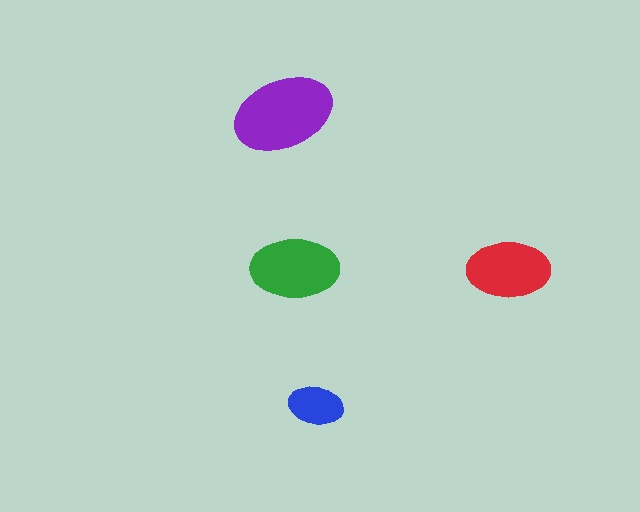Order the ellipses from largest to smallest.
the purple one, the green one, the red one, the blue one.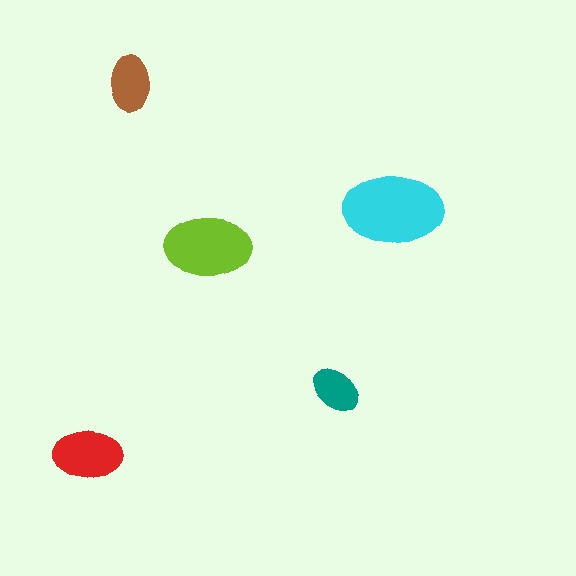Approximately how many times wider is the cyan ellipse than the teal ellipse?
About 2 times wider.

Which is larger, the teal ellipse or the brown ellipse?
The brown one.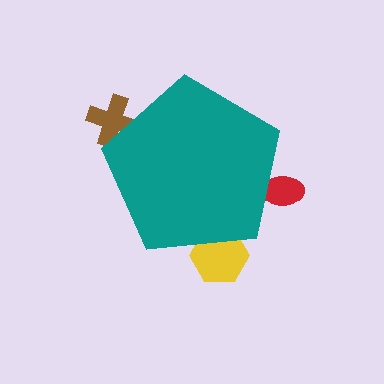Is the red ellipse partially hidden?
Yes, the red ellipse is partially hidden behind the teal pentagon.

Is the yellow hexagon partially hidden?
Yes, the yellow hexagon is partially hidden behind the teal pentagon.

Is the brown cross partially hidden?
Yes, the brown cross is partially hidden behind the teal pentagon.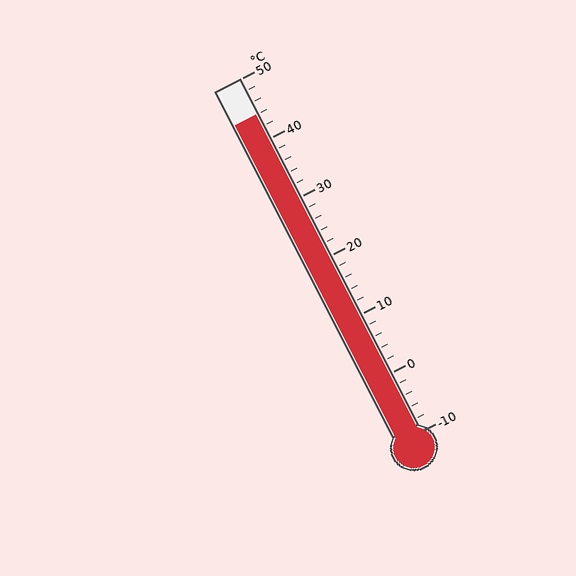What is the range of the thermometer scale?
The thermometer scale ranges from -10°C to 50°C.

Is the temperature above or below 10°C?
The temperature is above 10°C.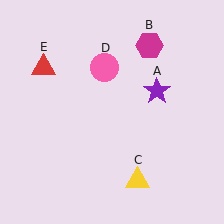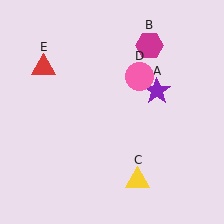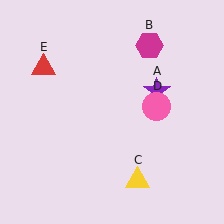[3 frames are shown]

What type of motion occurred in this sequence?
The pink circle (object D) rotated clockwise around the center of the scene.